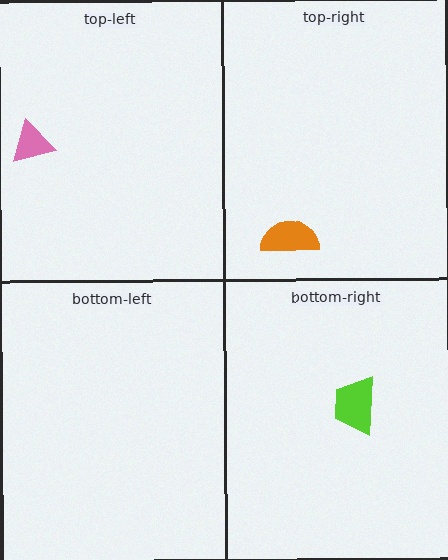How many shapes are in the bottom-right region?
1.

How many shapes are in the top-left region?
1.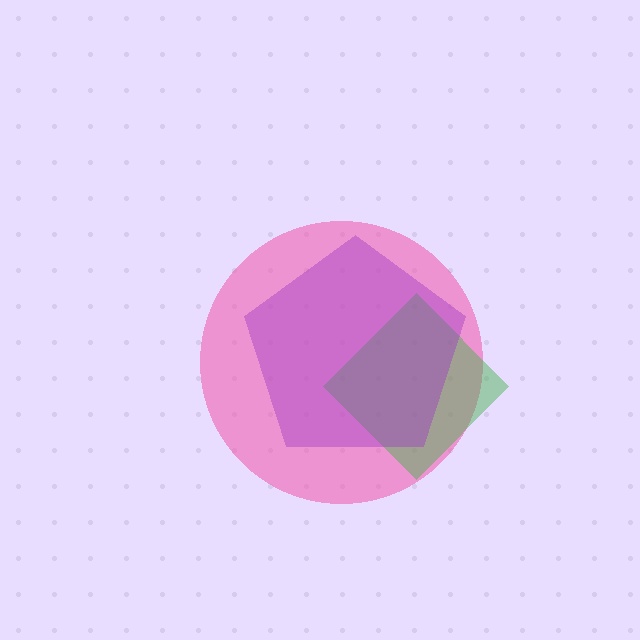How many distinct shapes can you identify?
There are 3 distinct shapes: a pink circle, a green diamond, a purple pentagon.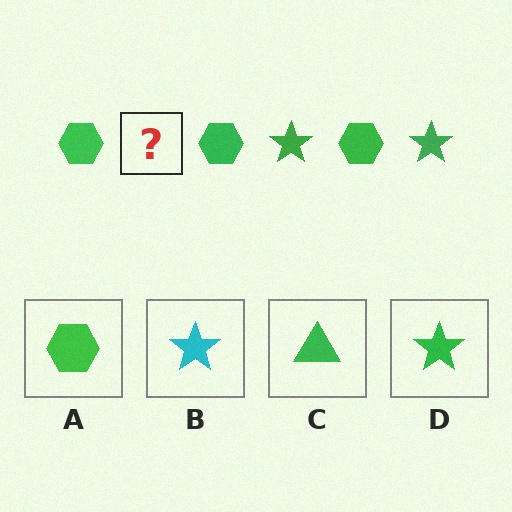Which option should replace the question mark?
Option D.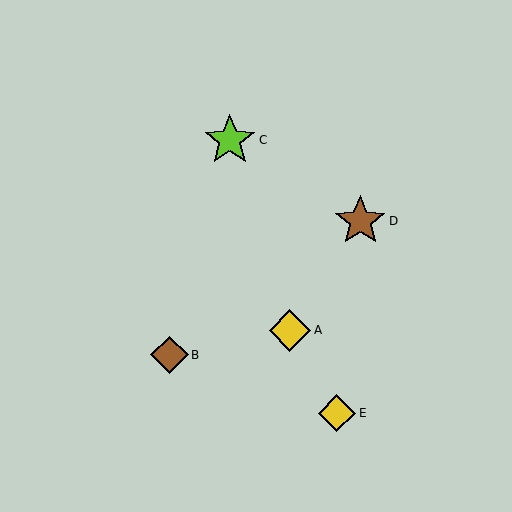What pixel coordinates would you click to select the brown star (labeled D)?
Click at (360, 221) to select the brown star D.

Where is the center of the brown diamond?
The center of the brown diamond is at (170, 355).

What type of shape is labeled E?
Shape E is a yellow diamond.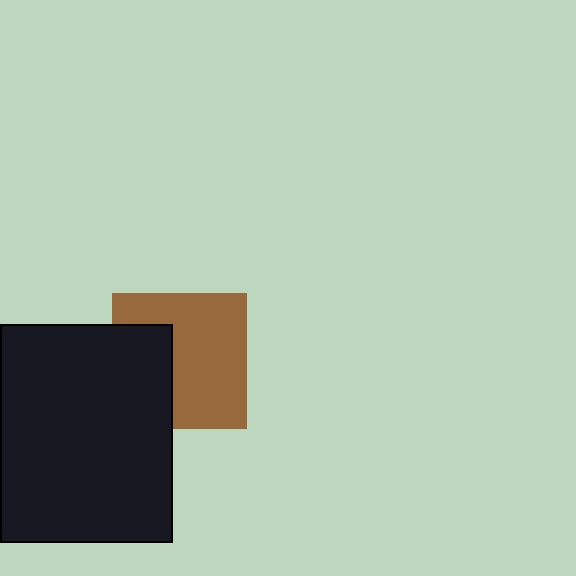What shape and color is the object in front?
The object in front is a black rectangle.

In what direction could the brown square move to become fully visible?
The brown square could move right. That would shift it out from behind the black rectangle entirely.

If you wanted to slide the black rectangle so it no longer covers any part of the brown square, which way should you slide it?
Slide it left — that is the most direct way to separate the two shapes.